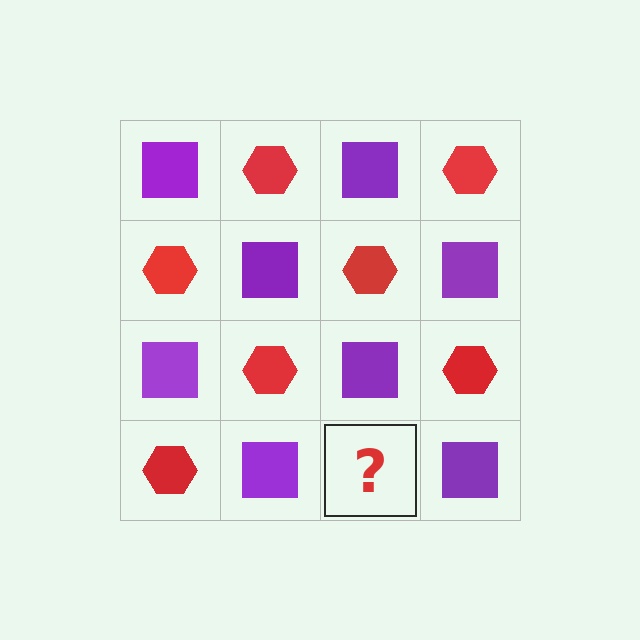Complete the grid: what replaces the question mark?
The question mark should be replaced with a red hexagon.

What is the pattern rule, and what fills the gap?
The rule is that it alternates purple square and red hexagon in a checkerboard pattern. The gap should be filled with a red hexagon.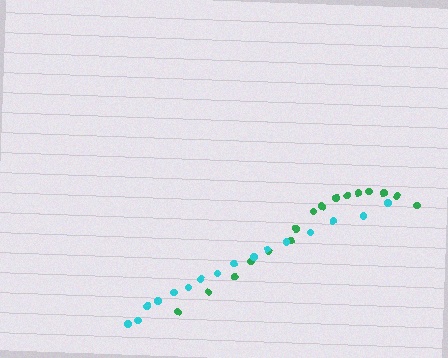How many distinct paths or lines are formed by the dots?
There are 2 distinct paths.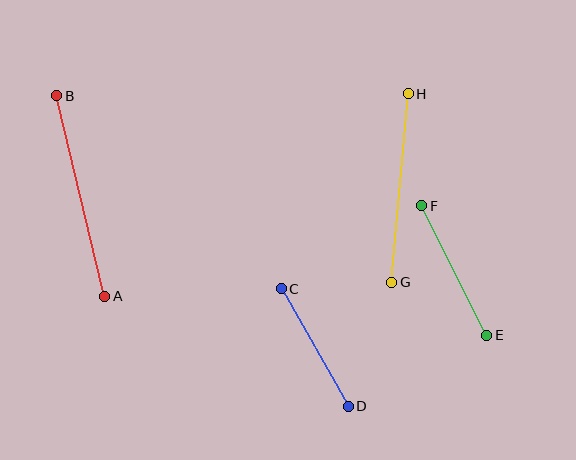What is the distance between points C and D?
The distance is approximately 135 pixels.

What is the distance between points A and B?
The distance is approximately 206 pixels.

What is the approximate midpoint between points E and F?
The midpoint is at approximately (454, 270) pixels.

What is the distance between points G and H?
The distance is approximately 189 pixels.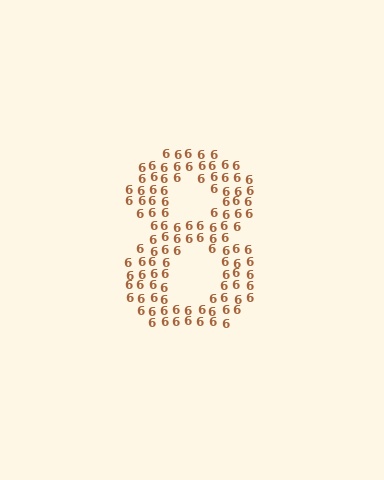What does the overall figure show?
The overall figure shows the digit 8.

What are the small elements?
The small elements are digit 6's.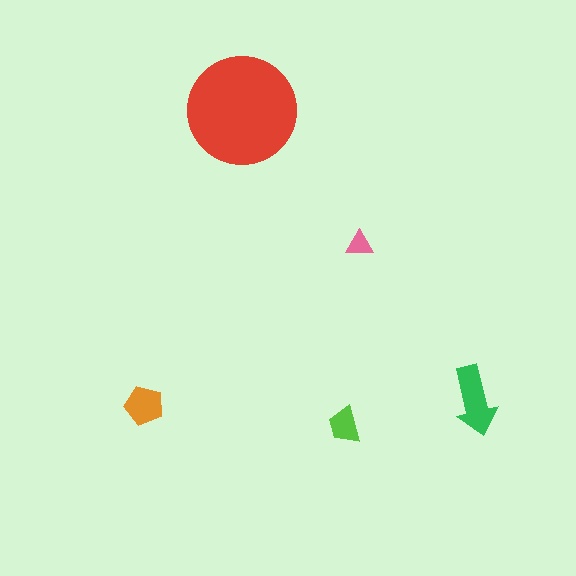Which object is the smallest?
The pink triangle.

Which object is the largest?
The red circle.